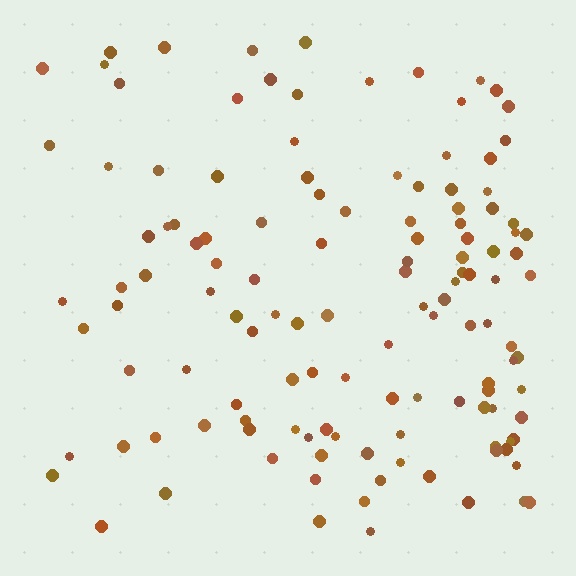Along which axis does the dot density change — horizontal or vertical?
Horizontal.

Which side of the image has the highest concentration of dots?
The right.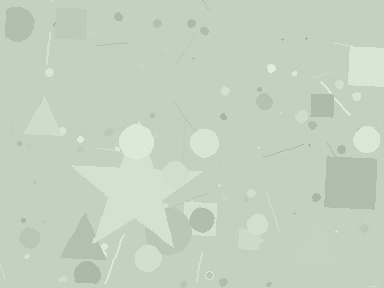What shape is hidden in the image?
A star is hidden in the image.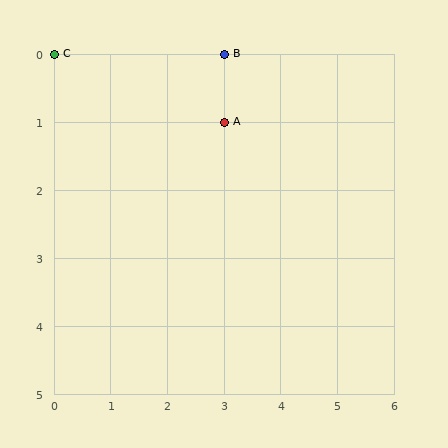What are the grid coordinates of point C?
Point C is at grid coordinates (0, 0).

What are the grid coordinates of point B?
Point B is at grid coordinates (3, 0).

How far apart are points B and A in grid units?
Points B and A are 1 row apart.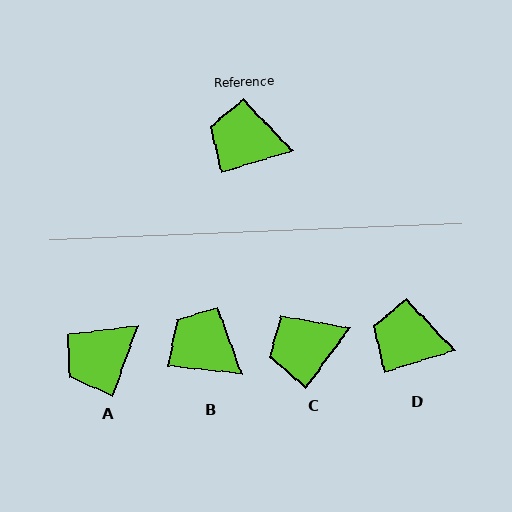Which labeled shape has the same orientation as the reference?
D.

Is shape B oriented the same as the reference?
No, it is off by about 24 degrees.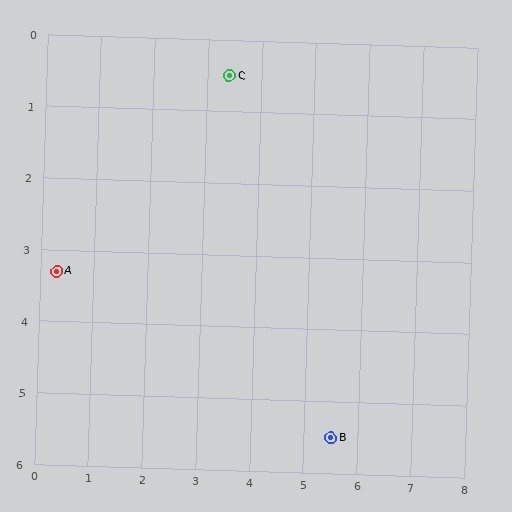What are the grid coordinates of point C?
Point C is at approximately (3.4, 0.5).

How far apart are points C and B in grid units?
Points C and B are about 5.4 grid units apart.